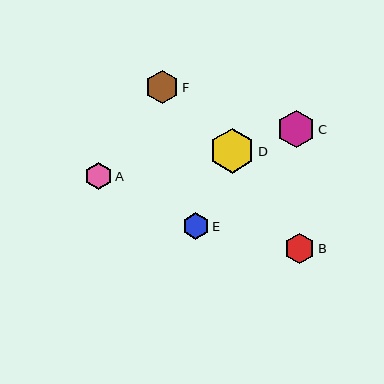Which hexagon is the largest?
Hexagon D is the largest with a size of approximately 45 pixels.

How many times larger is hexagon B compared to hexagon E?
Hexagon B is approximately 1.2 times the size of hexagon E.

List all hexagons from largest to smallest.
From largest to smallest: D, C, F, B, A, E.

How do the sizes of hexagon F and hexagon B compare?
Hexagon F and hexagon B are approximately the same size.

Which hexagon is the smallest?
Hexagon E is the smallest with a size of approximately 26 pixels.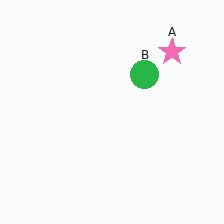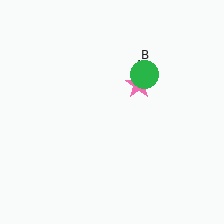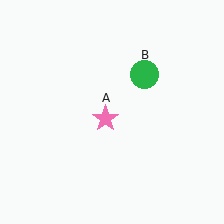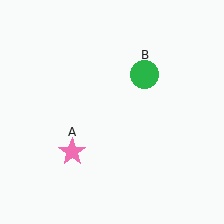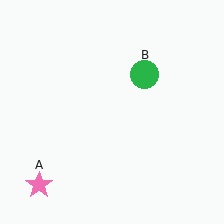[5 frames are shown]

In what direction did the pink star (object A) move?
The pink star (object A) moved down and to the left.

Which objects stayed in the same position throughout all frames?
Green circle (object B) remained stationary.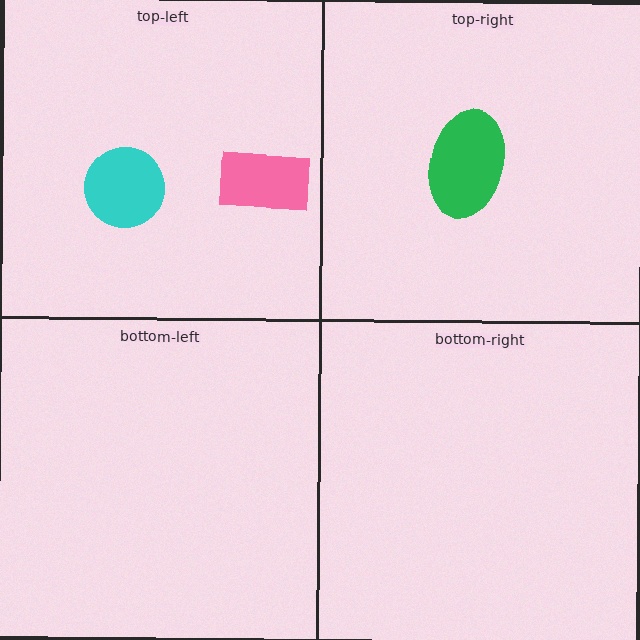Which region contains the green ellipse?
The top-right region.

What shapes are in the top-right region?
The green ellipse.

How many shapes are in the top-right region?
1.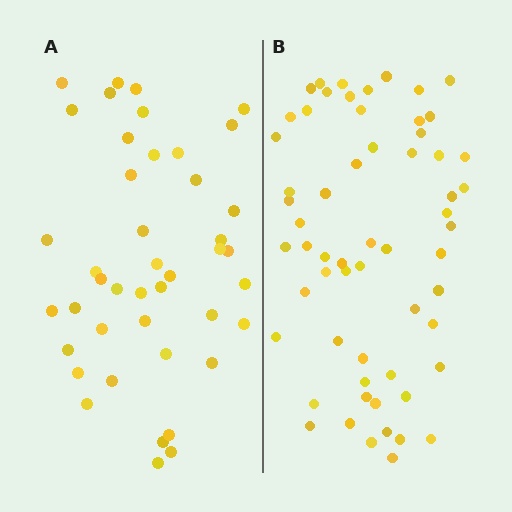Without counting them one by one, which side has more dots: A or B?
Region B (the right region) has more dots.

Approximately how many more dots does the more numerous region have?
Region B has approximately 15 more dots than region A.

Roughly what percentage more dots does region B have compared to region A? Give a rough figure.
About 40% more.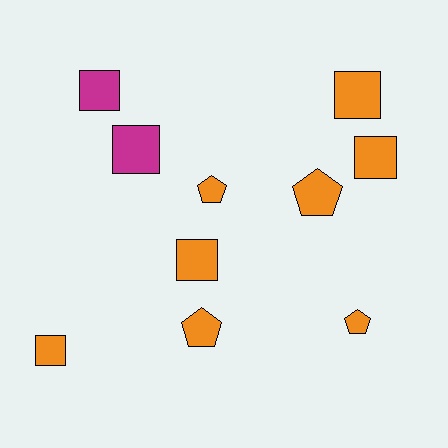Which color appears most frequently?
Orange, with 8 objects.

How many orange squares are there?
There are 4 orange squares.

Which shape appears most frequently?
Square, with 6 objects.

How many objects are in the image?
There are 10 objects.